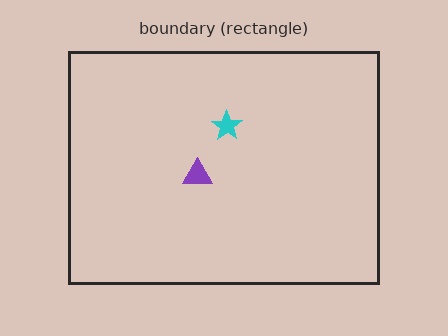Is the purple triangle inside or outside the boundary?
Inside.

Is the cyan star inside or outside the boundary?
Inside.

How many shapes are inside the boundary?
2 inside, 0 outside.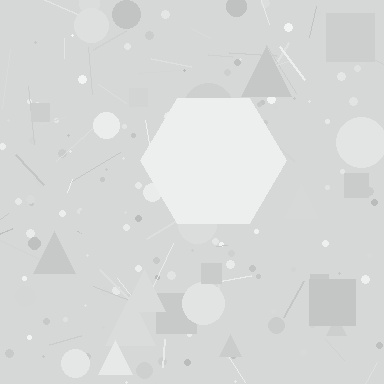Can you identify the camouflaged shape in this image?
The camouflaged shape is a hexagon.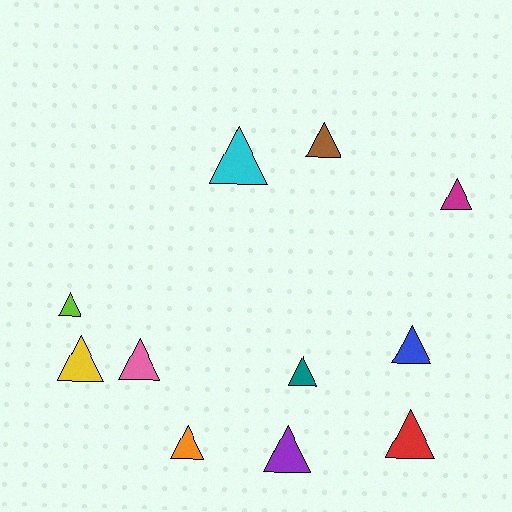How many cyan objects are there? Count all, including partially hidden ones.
There is 1 cyan object.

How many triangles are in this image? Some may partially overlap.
There are 11 triangles.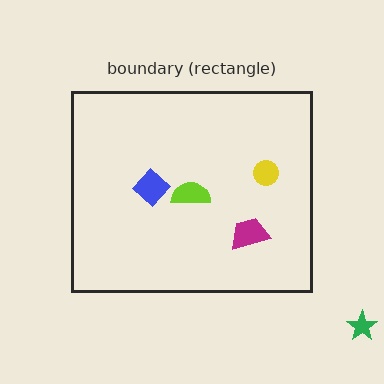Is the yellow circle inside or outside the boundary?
Inside.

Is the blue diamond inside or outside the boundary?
Inside.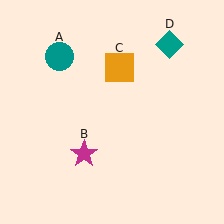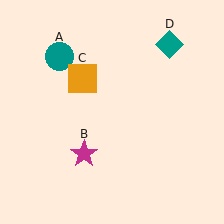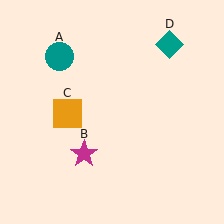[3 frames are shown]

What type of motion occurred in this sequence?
The orange square (object C) rotated counterclockwise around the center of the scene.